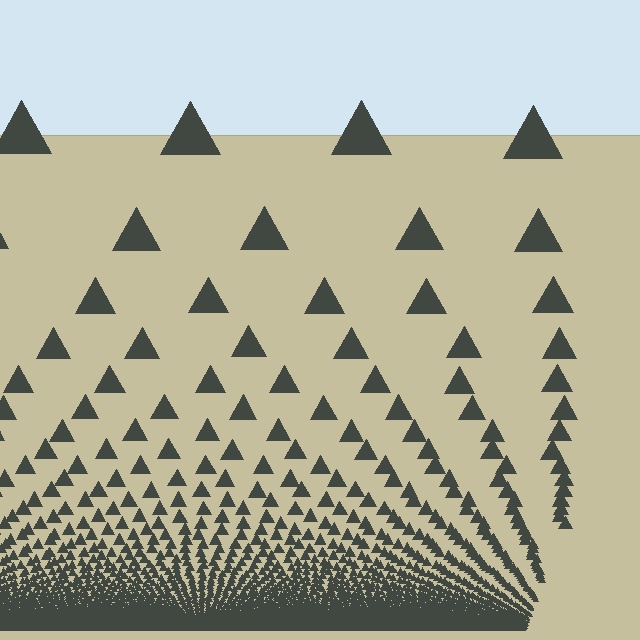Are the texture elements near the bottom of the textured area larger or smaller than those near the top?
Smaller. The gradient is inverted — elements near the bottom are smaller and denser.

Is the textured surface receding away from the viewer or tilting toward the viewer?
The surface appears to tilt toward the viewer. Texture elements get larger and sparser toward the top.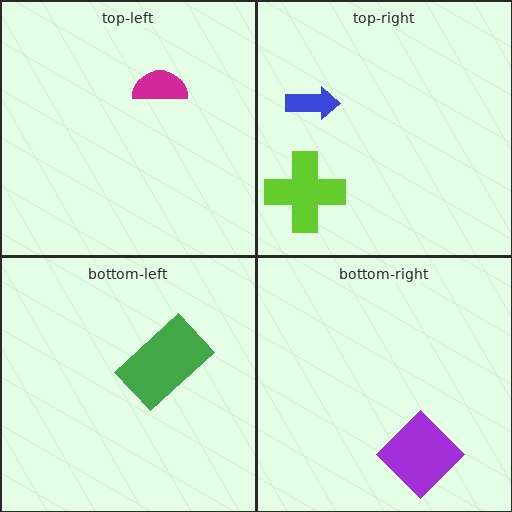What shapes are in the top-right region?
The lime cross, the blue arrow.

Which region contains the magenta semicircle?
The top-left region.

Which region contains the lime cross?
The top-right region.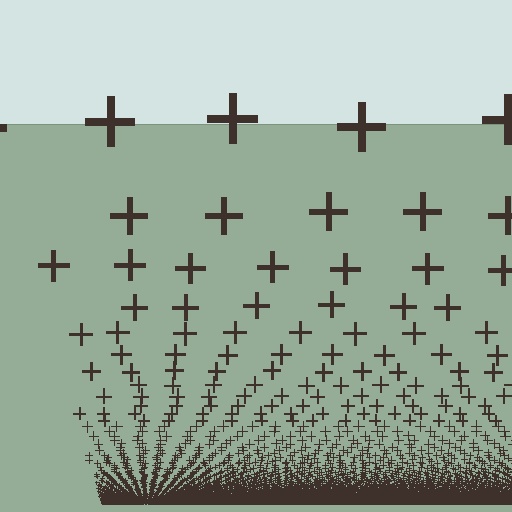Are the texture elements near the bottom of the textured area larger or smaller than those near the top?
Smaller. The gradient is inverted — elements near the bottom are smaller and denser.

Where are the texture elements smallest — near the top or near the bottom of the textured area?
Near the bottom.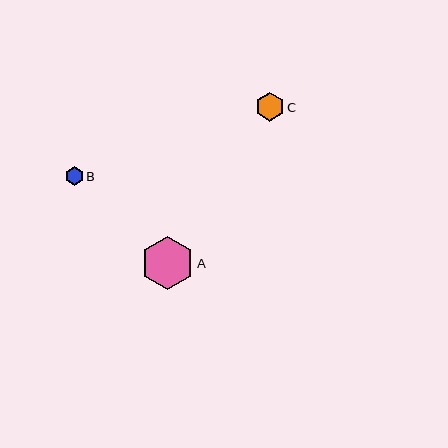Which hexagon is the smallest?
Hexagon B is the smallest with a size of approximately 18 pixels.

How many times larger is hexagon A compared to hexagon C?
Hexagon A is approximately 1.8 times the size of hexagon C.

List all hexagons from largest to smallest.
From largest to smallest: A, C, B.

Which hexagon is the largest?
Hexagon A is the largest with a size of approximately 53 pixels.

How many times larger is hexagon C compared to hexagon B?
Hexagon C is approximately 1.6 times the size of hexagon B.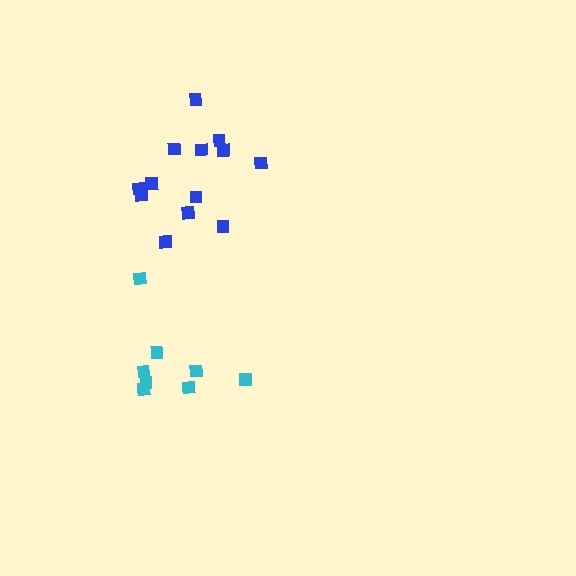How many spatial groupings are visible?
There are 2 spatial groupings.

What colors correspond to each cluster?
The clusters are colored: cyan, blue.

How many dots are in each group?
Group 1: 8 dots, Group 2: 13 dots (21 total).